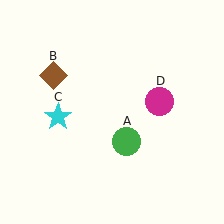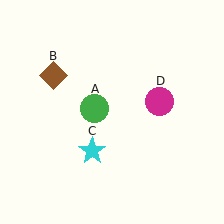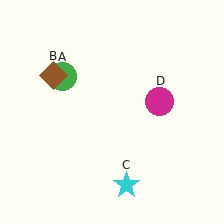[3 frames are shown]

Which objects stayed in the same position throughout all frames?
Brown diamond (object B) and magenta circle (object D) remained stationary.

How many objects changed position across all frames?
2 objects changed position: green circle (object A), cyan star (object C).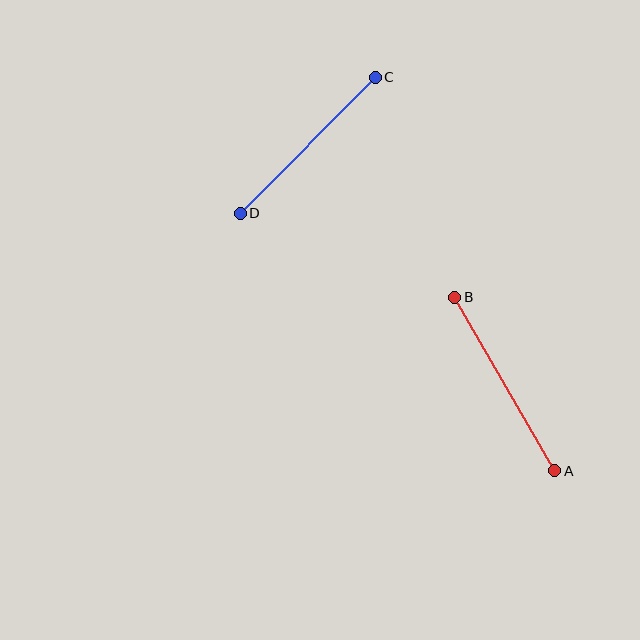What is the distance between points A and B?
The distance is approximately 200 pixels.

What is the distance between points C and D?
The distance is approximately 192 pixels.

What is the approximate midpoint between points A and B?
The midpoint is at approximately (505, 384) pixels.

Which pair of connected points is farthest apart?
Points A and B are farthest apart.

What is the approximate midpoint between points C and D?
The midpoint is at approximately (308, 145) pixels.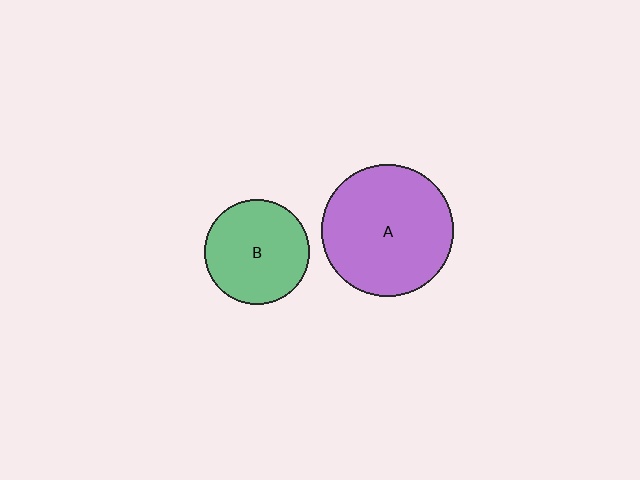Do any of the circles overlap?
No, none of the circles overlap.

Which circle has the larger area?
Circle A (purple).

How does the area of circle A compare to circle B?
Approximately 1.6 times.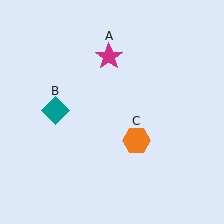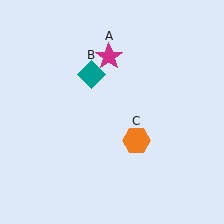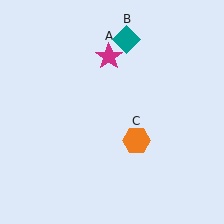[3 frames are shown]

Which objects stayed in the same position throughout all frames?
Magenta star (object A) and orange hexagon (object C) remained stationary.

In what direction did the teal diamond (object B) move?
The teal diamond (object B) moved up and to the right.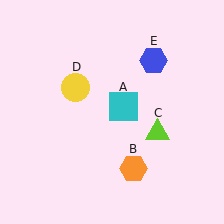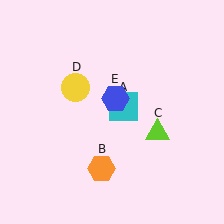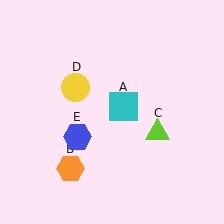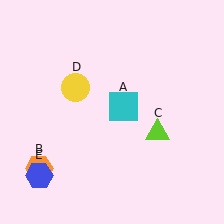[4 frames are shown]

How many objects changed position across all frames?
2 objects changed position: orange hexagon (object B), blue hexagon (object E).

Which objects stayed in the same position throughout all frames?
Cyan square (object A) and lime triangle (object C) and yellow circle (object D) remained stationary.